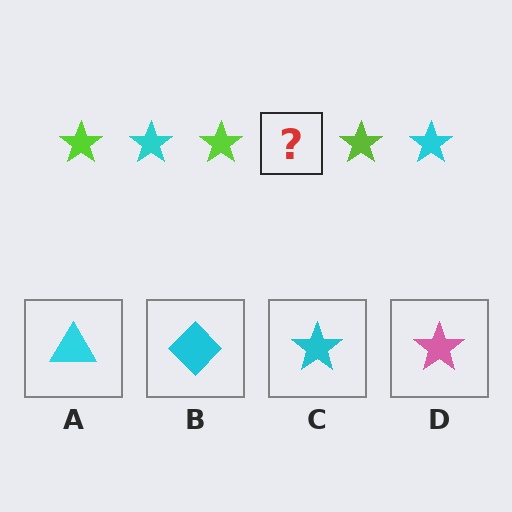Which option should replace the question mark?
Option C.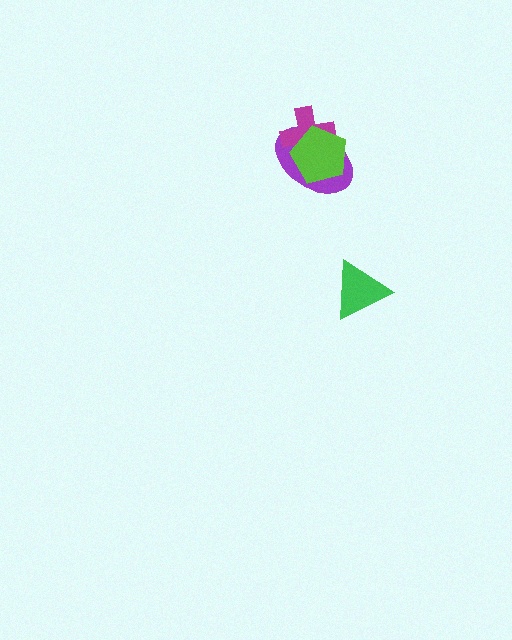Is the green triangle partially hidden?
No, no other shape covers it.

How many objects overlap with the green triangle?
0 objects overlap with the green triangle.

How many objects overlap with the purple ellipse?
2 objects overlap with the purple ellipse.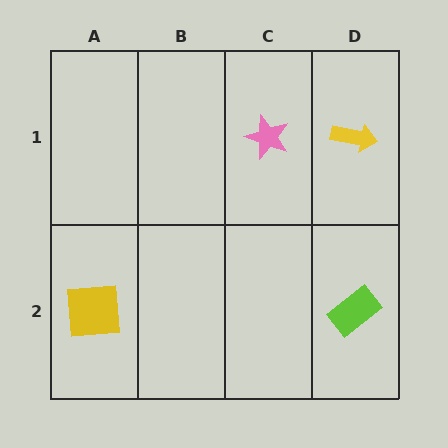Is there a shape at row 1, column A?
No, that cell is empty.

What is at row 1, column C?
A pink star.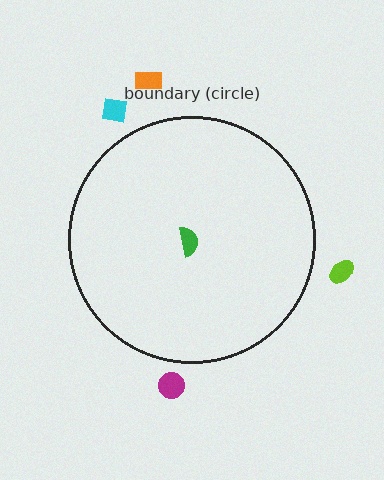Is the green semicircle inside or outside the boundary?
Inside.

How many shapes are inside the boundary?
1 inside, 4 outside.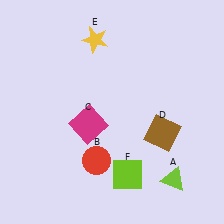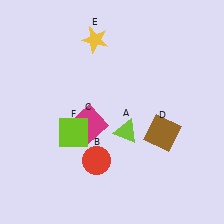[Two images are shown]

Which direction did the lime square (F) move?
The lime square (F) moved left.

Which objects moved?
The objects that moved are: the lime triangle (A), the lime square (F).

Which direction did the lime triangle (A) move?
The lime triangle (A) moved up.